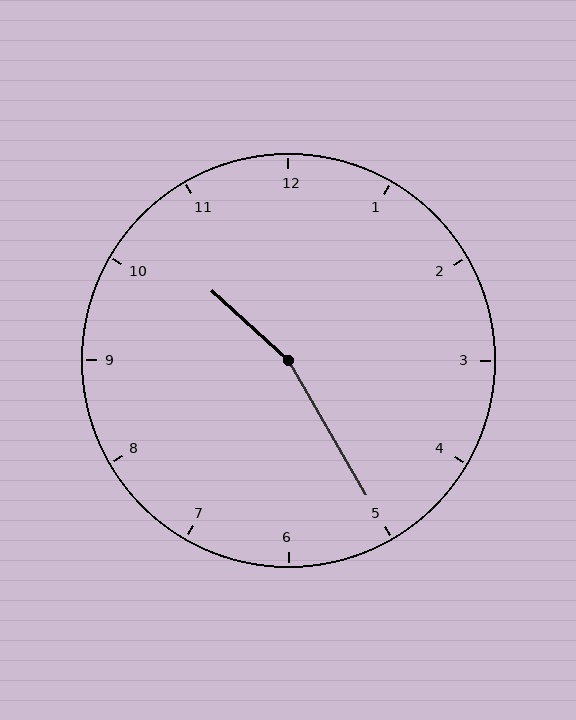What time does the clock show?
10:25.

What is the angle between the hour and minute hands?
Approximately 162 degrees.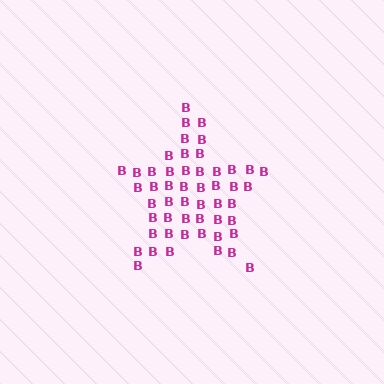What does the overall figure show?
The overall figure shows a star.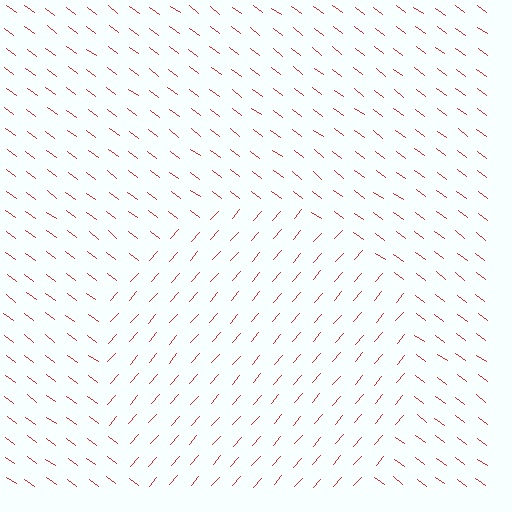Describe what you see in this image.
The image is filled with small red line segments. A circle region in the image has lines oriented differently from the surrounding lines, creating a visible texture boundary.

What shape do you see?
I see a circle.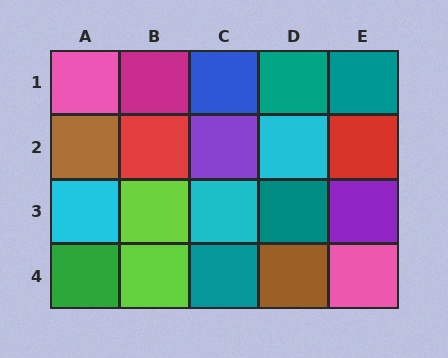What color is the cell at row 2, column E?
Red.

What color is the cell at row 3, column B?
Lime.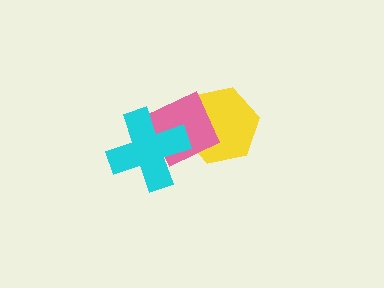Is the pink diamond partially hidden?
Yes, it is partially covered by another shape.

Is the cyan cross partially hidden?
No, no other shape covers it.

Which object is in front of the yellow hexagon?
The pink diamond is in front of the yellow hexagon.